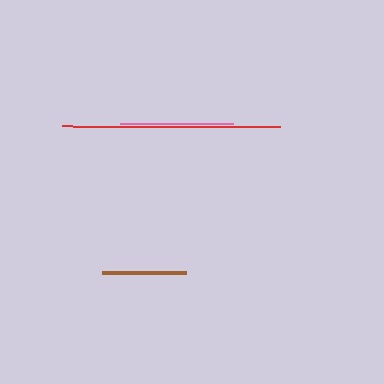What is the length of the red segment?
The red segment is approximately 218 pixels long.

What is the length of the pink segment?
The pink segment is approximately 113 pixels long.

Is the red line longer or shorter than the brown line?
The red line is longer than the brown line.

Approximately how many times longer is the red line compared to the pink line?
The red line is approximately 1.9 times the length of the pink line.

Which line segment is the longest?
The red line is the longest at approximately 218 pixels.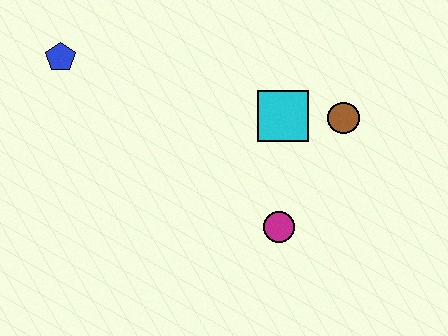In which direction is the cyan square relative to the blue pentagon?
The cyan square is to the right of the blue pentagon.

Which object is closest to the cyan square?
The brown circle is closest to the cyan square.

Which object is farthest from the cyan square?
The blue pentagon is farthest from the cyan square.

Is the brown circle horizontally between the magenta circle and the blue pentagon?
No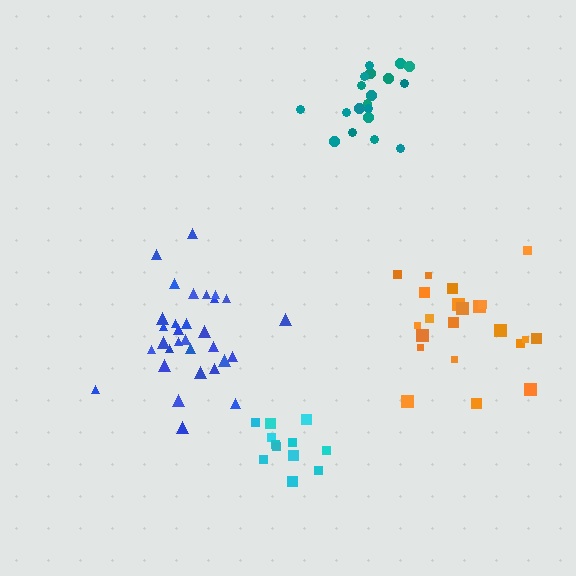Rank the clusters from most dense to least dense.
cyan, teal, blue, orange.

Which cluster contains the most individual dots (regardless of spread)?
Blue (31).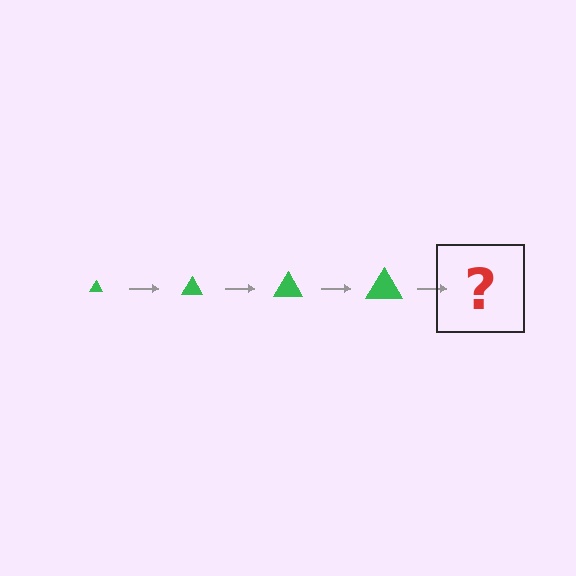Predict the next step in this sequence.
The next step is a green triangle, larger than the previous one.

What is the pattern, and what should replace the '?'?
The pattern is that the triangle gets progressively larger each step. The '?' should be a green triangle, larger than the previous one.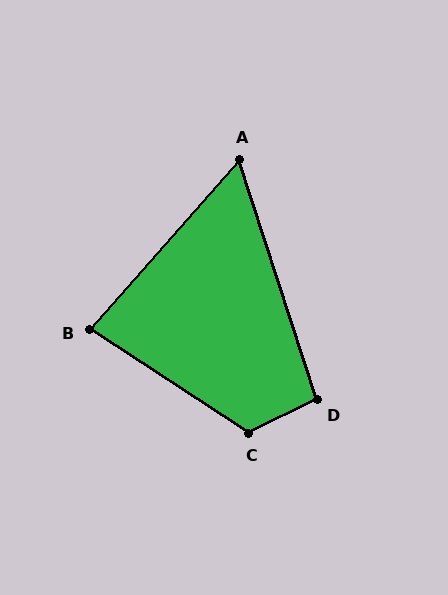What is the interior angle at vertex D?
Approximately 98 degrees (obtuse).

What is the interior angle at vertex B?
Approximately 82 degrees (acute).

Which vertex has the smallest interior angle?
A, at approximately 60 degrees.